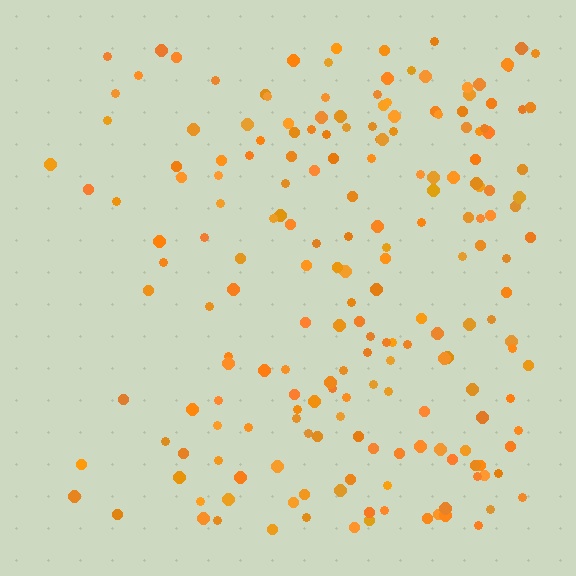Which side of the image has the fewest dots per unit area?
The left.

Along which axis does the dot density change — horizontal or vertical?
Horizontal.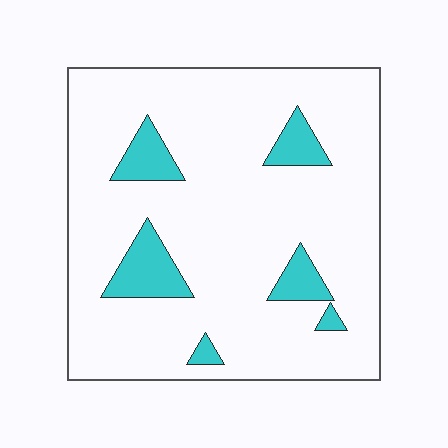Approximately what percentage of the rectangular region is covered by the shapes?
Approximately 10%.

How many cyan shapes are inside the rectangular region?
6.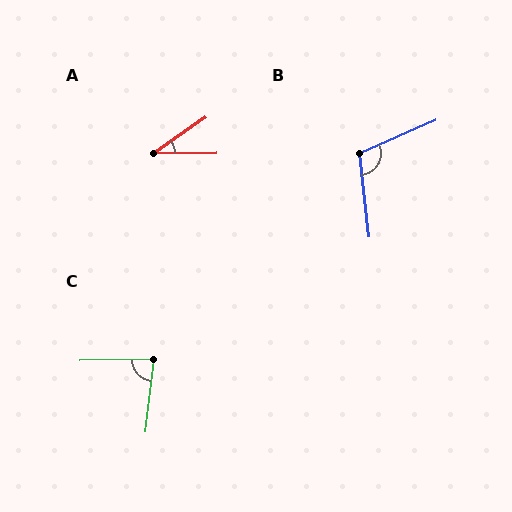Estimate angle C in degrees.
Approximately 83 degrees.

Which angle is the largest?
B, at approximately 107 degrees.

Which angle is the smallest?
A, at approximately 34 degrees.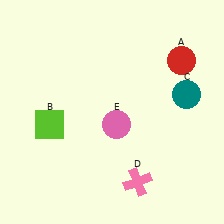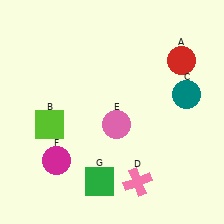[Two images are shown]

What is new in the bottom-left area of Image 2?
A green square (G) was added in the bottom-left area of Image 2.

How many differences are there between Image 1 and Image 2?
There are 2 differences between the two images.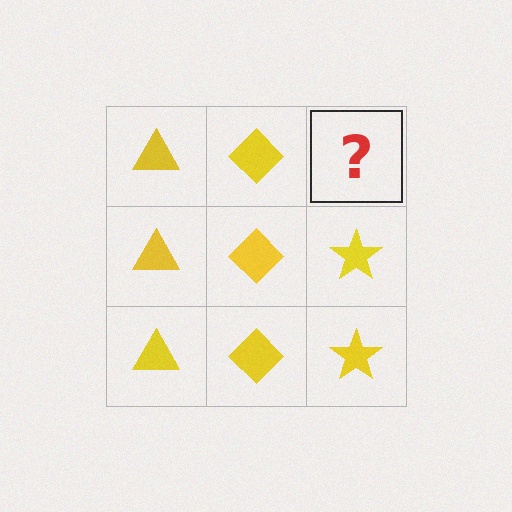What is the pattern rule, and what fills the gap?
The rule is that each column has a consistent shape. The gap should be filled with a yellow star.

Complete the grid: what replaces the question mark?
The question mark should be replaced with a yellow star.